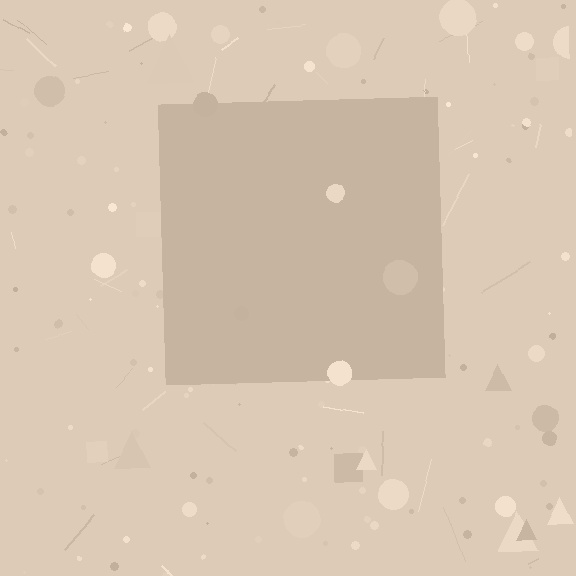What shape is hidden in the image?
A square is hidden in the image.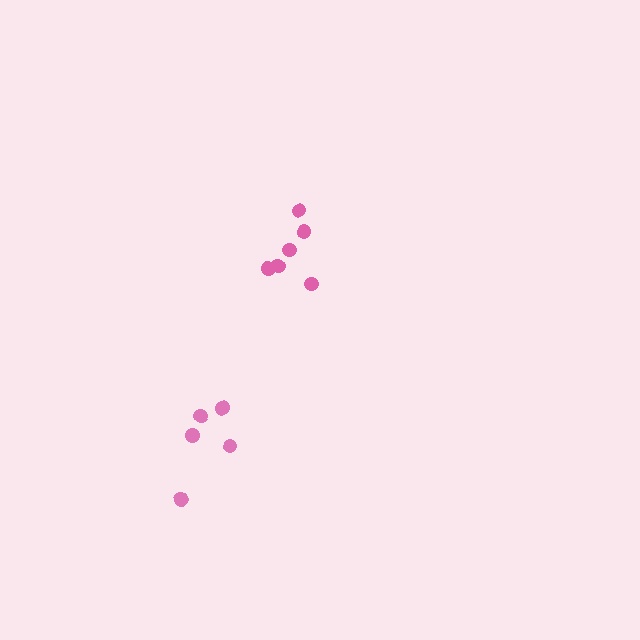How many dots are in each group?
Group 1: 6 dots, Group 2: 5 dots (11 total).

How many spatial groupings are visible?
There are 2 spatial groupings.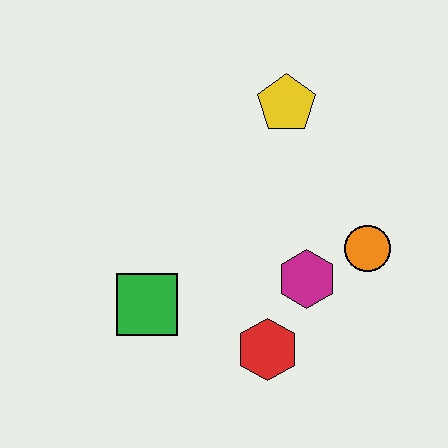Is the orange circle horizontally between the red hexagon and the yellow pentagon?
No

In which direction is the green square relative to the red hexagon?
The green square is to the left of the red hexagon.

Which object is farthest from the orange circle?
The green square is farthest from the orange circle.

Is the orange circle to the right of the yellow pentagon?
Yes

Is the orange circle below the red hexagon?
No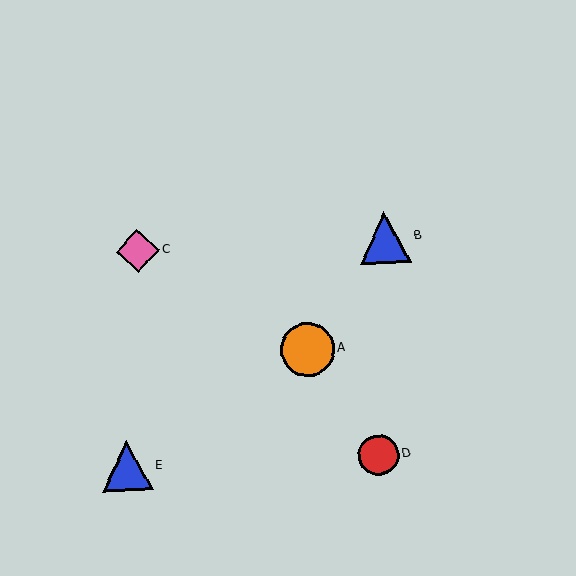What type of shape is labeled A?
Shape A is an orange circle.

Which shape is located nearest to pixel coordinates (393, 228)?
The blue triangle (labeled B) at (385, 237) is nearest to that location.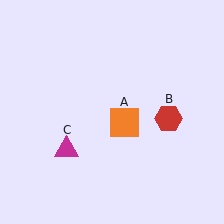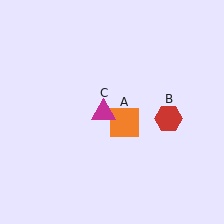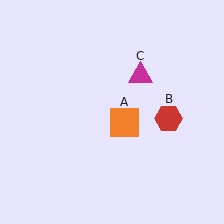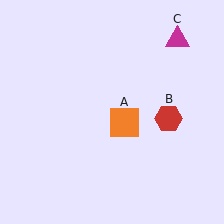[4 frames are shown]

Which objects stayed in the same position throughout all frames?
Orange square (object A) and red hexagon (object B) remained stationary.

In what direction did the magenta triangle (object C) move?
The magenta triangle (object C) moved up and to the right.